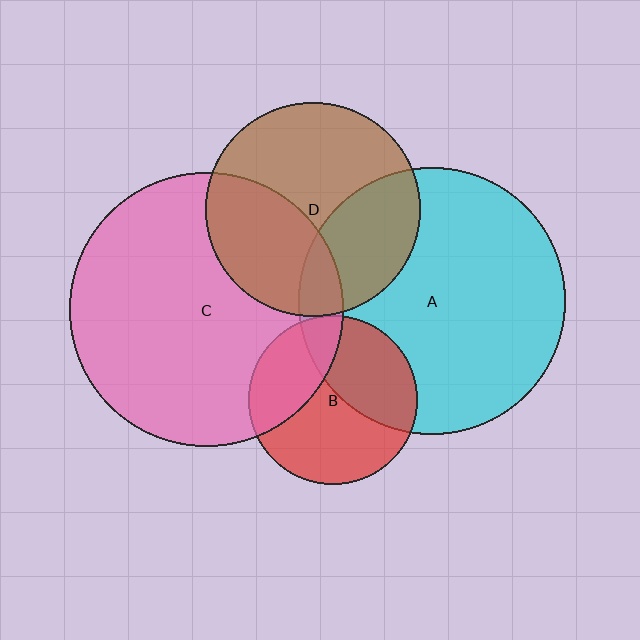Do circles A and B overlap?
Yes.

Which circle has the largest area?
Circle C (pink).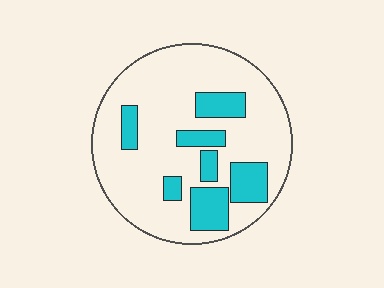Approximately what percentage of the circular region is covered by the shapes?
Approximately 25%.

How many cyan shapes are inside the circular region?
7.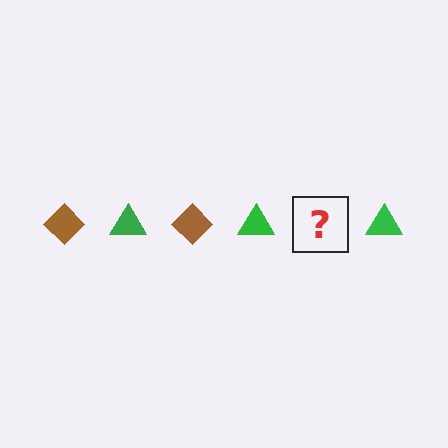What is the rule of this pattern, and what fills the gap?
The rule is that the pattern alternates between brown diamond and green triangle. The gap should be filled with a brown diamond.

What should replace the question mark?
The question mark should be replaced with a brown diamond.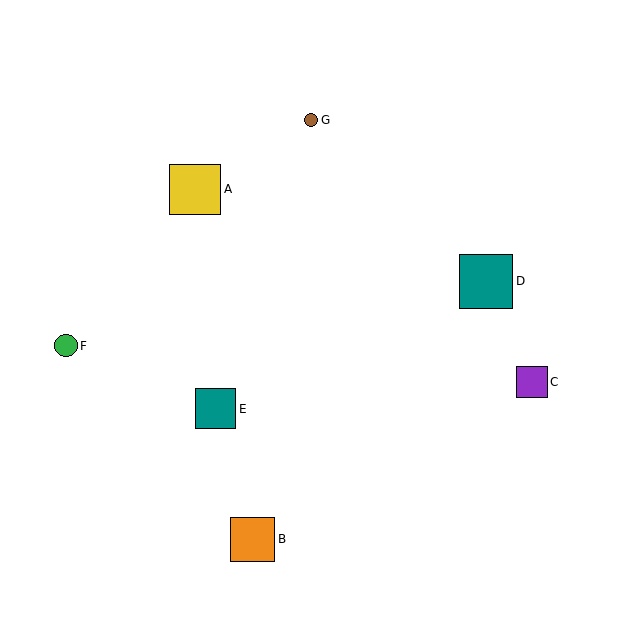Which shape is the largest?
The teal square (labeled D) is the largest.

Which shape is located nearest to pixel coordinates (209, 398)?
The teal square (labeled E) at (216, 409) is nearest to that location.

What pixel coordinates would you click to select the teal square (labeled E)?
Click at (216, 409) to select the teal square E.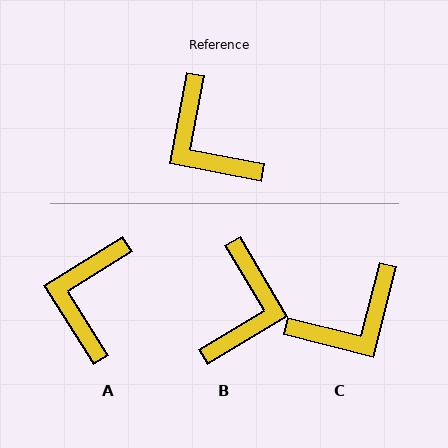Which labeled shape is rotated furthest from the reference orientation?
B, about 132 degrees away.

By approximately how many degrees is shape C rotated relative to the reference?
Approximately 87 degrees counter-clockwise.